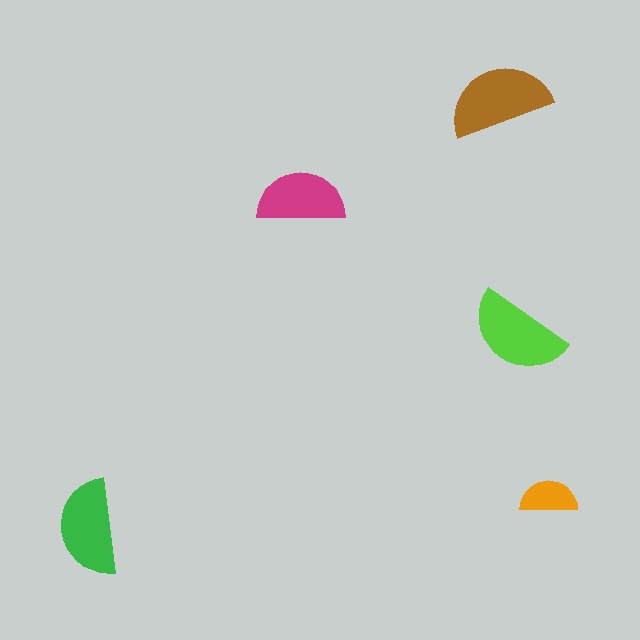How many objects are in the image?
There are 5 objects in the image.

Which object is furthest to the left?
The green semicircle is leftmost.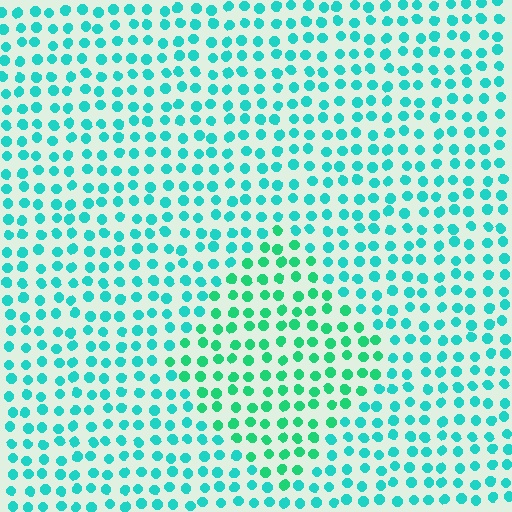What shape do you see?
I see a diamond.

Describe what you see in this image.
The image is filled with small cyan elements in a uniform arrangement. A diamond-shaped region is visible where the elements are tinted to a slightly different hue, forming a subtle color boundary.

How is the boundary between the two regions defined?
The boundary is defined purely by a slight shift in hue (about 26 degrees). Spacing, size, and orientation are identical on both sides.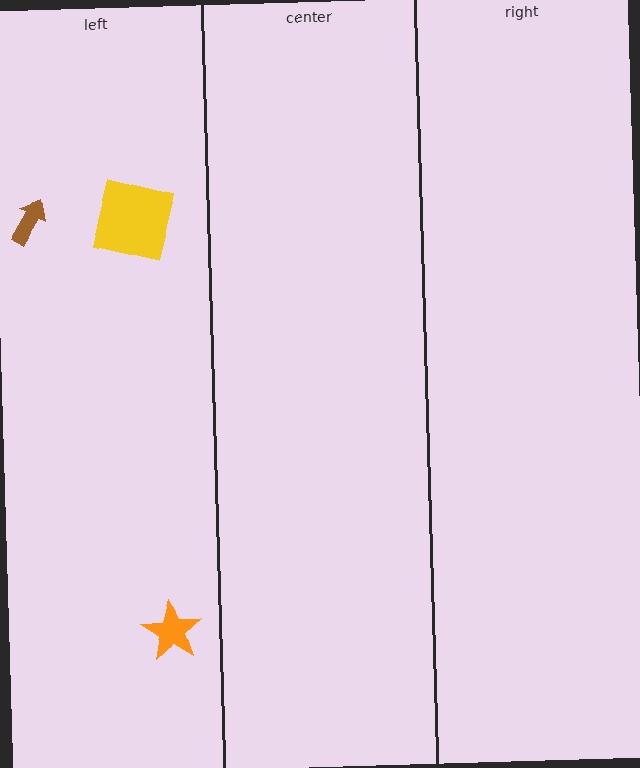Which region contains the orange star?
The left region.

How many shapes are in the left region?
3.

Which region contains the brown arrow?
The left region.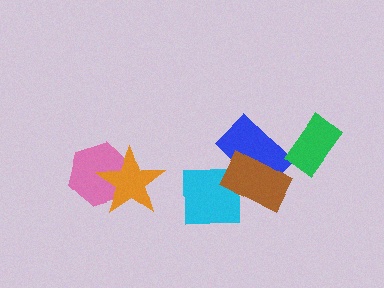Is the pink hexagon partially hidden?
Yes, it is partially covered by another shape.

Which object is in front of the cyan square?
The brown rectangle is in front of the cyan square.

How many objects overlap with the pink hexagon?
1 object overlaps with the pink hexagon.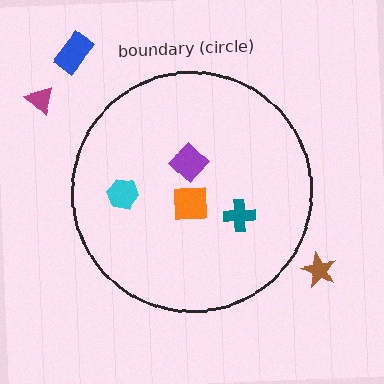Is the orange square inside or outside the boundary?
Inside.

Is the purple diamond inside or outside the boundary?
Inside.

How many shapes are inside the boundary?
4 inside, 3 outside.